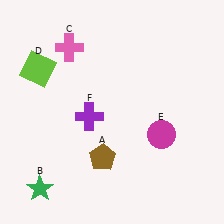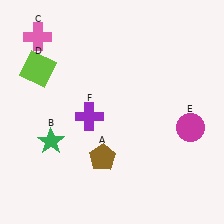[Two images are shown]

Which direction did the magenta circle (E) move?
The magenta circle (E) moved right.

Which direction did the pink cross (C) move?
The pink cross (C) moved left.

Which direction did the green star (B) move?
The green star (B) moved up.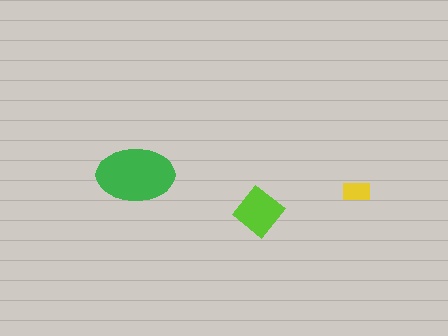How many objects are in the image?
There are 3 objects in the image.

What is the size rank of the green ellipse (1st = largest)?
1st.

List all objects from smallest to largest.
The yellow rectangle, the lime diamond, the green ellipse.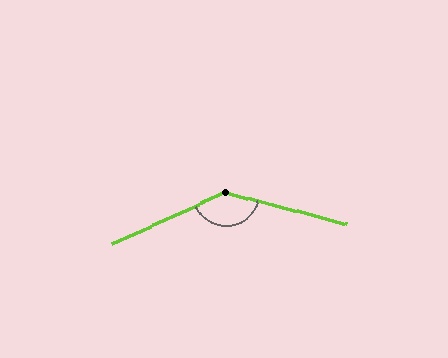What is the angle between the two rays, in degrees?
Approximately 141 degrees.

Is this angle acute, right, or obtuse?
It is obtuse.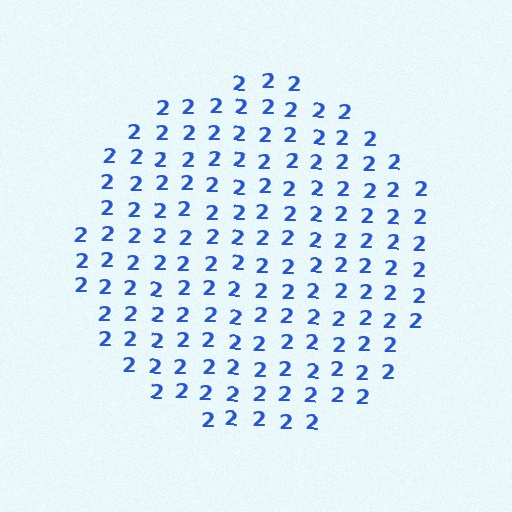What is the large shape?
The large shape is a circle.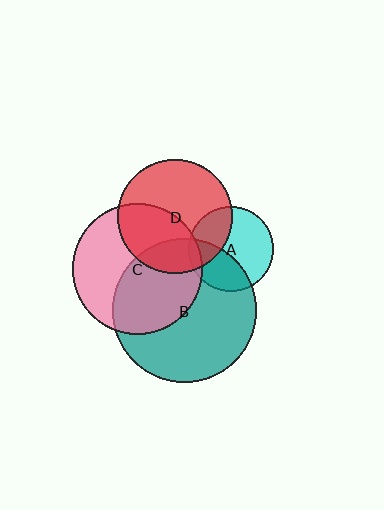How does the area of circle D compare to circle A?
Approximately 1.8 times.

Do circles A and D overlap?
Yes.